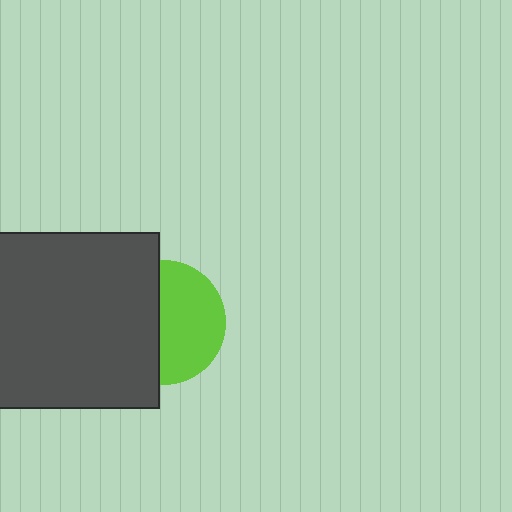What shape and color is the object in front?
The object in front is a dark gray square.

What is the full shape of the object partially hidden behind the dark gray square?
The partially hidden object is a lime circle.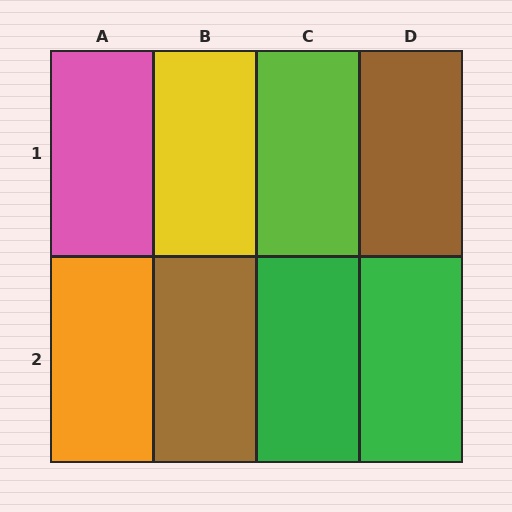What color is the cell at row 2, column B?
Brown.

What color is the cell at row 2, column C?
Green.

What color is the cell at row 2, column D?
Green.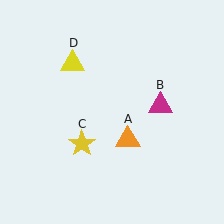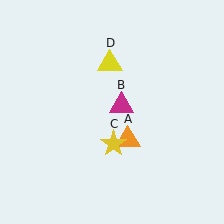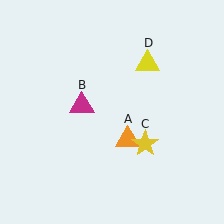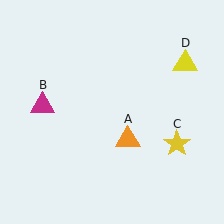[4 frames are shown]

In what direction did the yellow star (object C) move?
The yellow star (object C) moved right.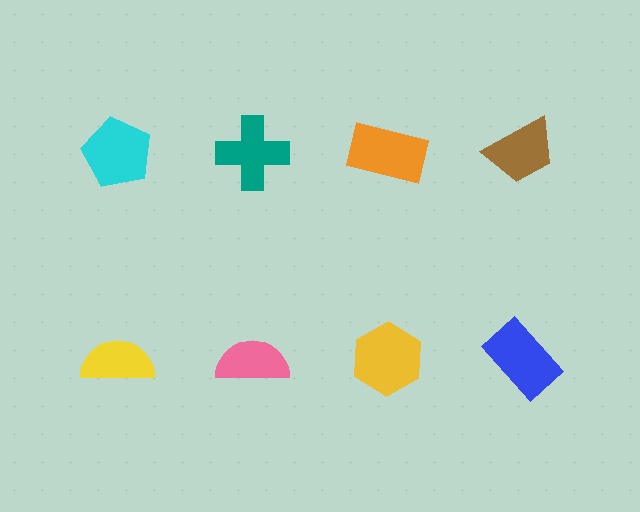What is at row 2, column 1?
A yellow semicircle.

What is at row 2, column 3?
A yellow hexagon.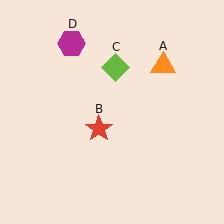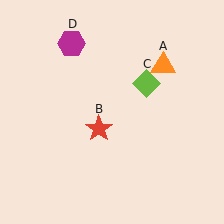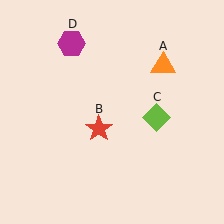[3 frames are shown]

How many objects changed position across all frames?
1 object changed position: lime diamond (object C).